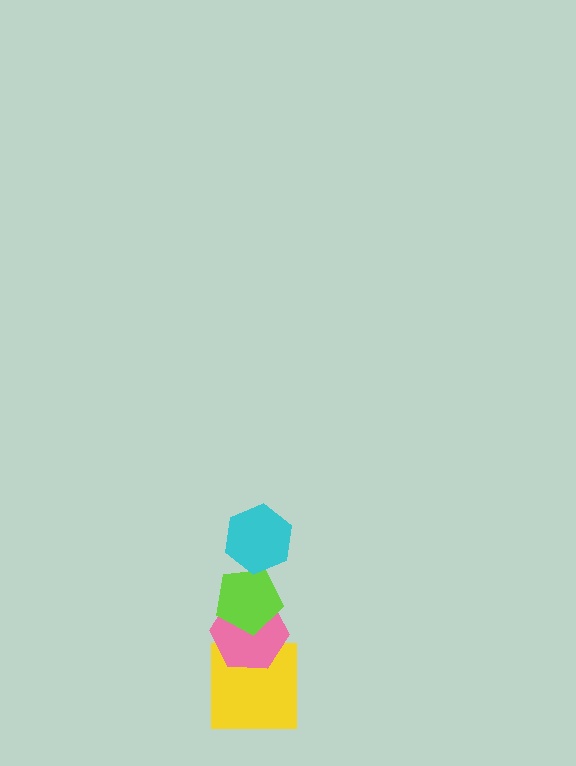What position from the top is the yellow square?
The yellow square is 4th from the top.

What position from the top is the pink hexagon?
The pink hexagon is 3rd from the top.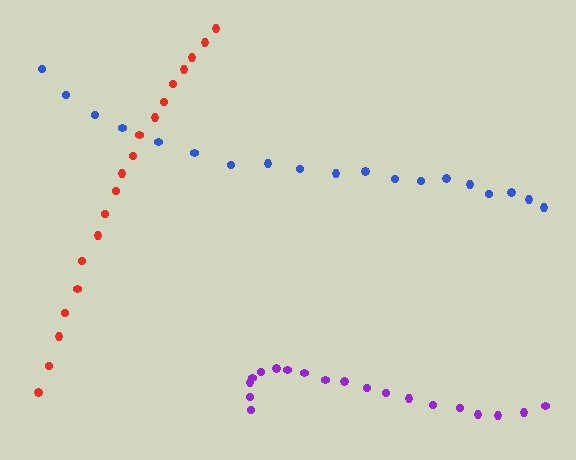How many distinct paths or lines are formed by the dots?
There are 3 distinct paths.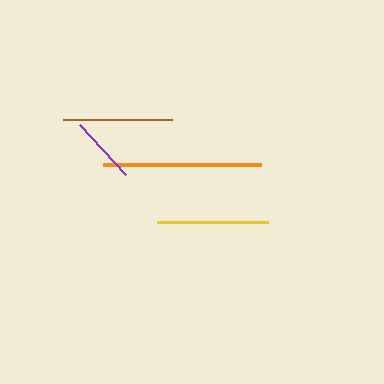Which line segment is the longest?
The orange line is the longest at approximately 157 pixels.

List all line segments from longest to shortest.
From longest to shortest: orange, yellow, brown, purple.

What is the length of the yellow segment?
The yellow segment is approximately 111 pixels long.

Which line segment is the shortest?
The purple line is the shortest at approximately 68 pixels.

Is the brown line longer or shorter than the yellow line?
The yellow line is longer than the brown line.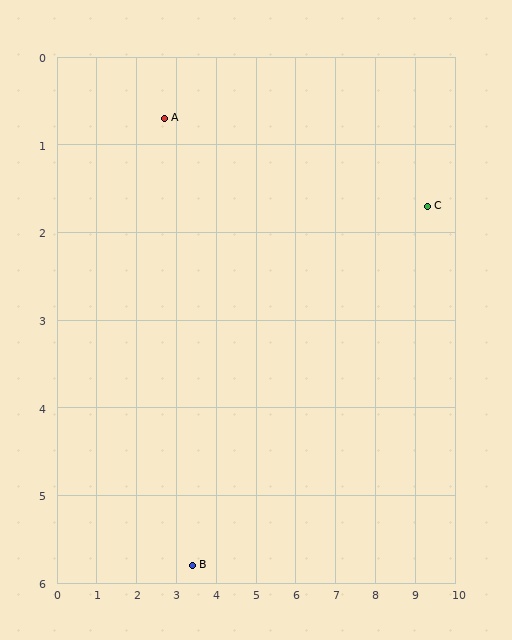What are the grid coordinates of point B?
Point B is at approximately (3.4, 5.8).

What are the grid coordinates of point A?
Point A is at approximately (2.7, 0.7).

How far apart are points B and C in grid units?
Points B and C are about 7.2 grid units apart.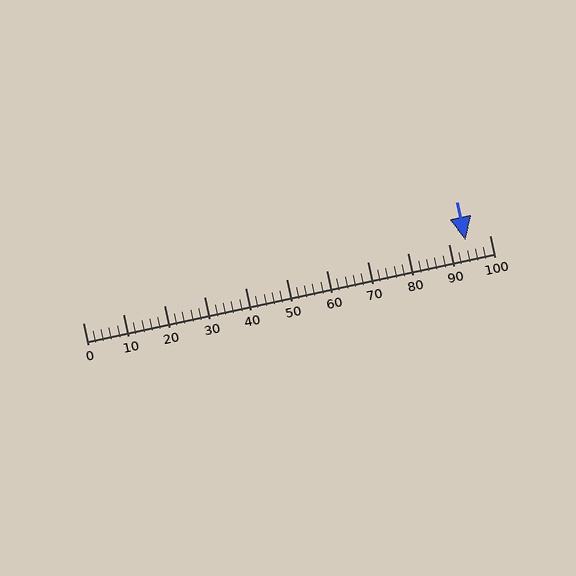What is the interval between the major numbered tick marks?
The major tick marks are spaced 10 units apart.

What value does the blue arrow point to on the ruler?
The blue arrow points to approximately 94.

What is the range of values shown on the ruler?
The ruler shows values from 0 to 100.